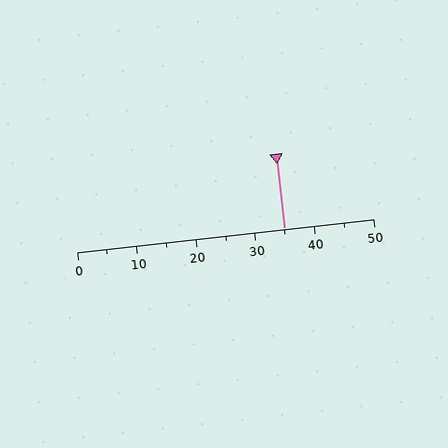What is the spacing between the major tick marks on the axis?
The major ticks are spaced 10 apart.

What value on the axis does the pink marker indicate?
The marker indicates approximately 35.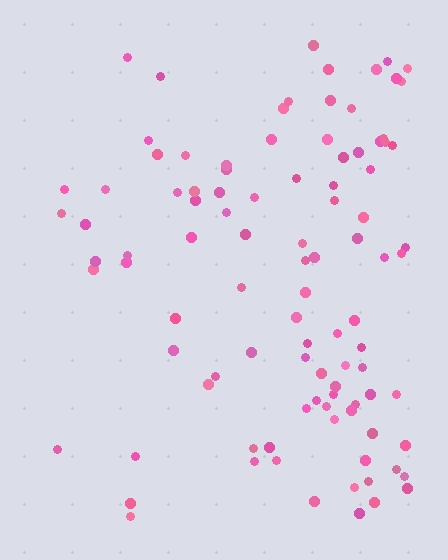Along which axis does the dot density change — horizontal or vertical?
Horizontal.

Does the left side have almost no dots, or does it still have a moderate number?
Still a moderate number, just noticeably fewer than the right.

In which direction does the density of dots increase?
From left to right, with the right side densest.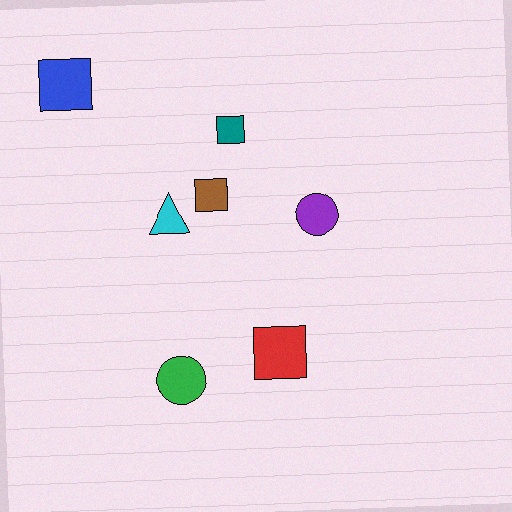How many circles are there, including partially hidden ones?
There are 2 circles.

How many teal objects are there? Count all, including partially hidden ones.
There is 1 teal object.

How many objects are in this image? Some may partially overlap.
There are 7 objects.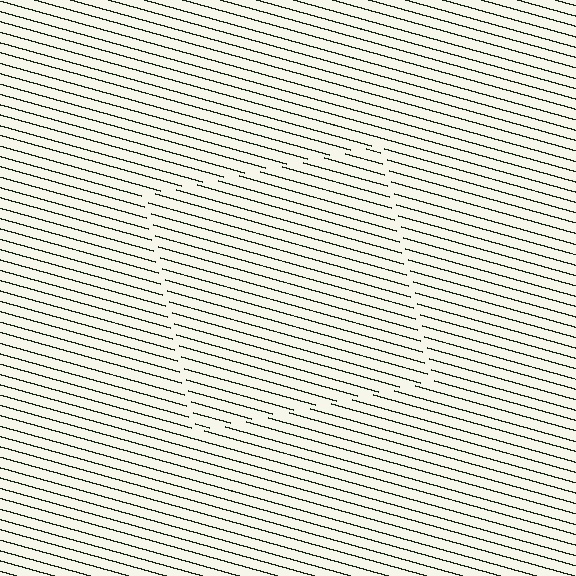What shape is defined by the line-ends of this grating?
An illusory square. The interior of the shape contains the same grating, shifted by half a period — the contour is defined by the phase discontinuity where line-ends from the inner and outer gratings abut.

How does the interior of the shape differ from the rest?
The interior of the shape contains the same grating, shifted by half a period — the contour is defined by the phase discontinuity where line-ends from the inner and outer gratings abut.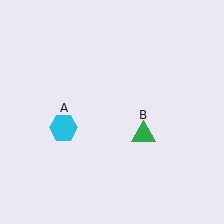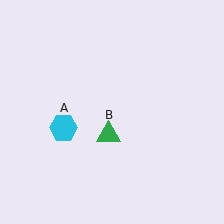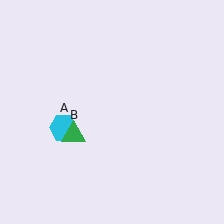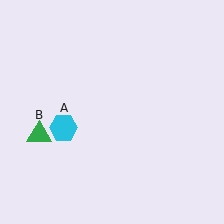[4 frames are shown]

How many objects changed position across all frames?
1 object changed position: green triangle (object B).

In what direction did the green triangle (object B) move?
The green triangle (object B) moved left.